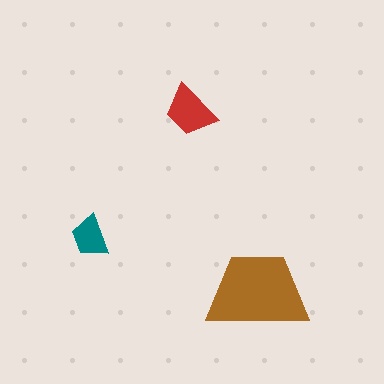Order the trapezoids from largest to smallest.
the brown one, the red one, the teal one.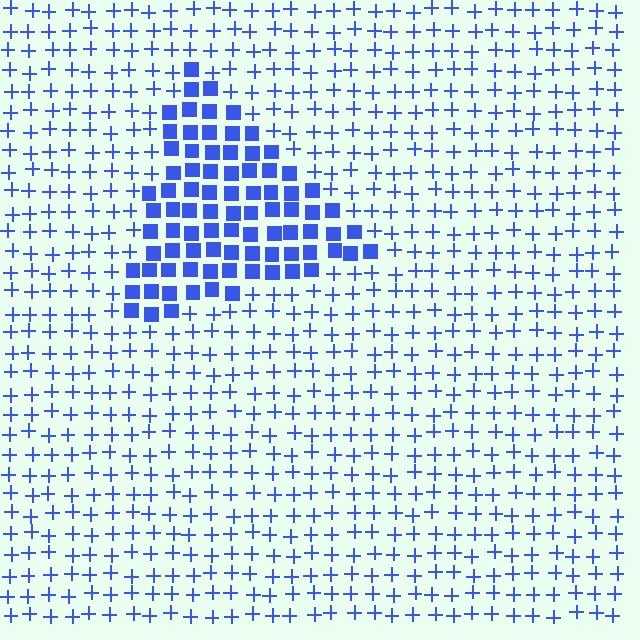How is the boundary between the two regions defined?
The boundary is defined by a change in element shape: squares inside vs. plus signs outside. All elements share the same color and spacing.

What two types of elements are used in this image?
The image uses squares inside the triangle region and plus signs outside it.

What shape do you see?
I see a triangle.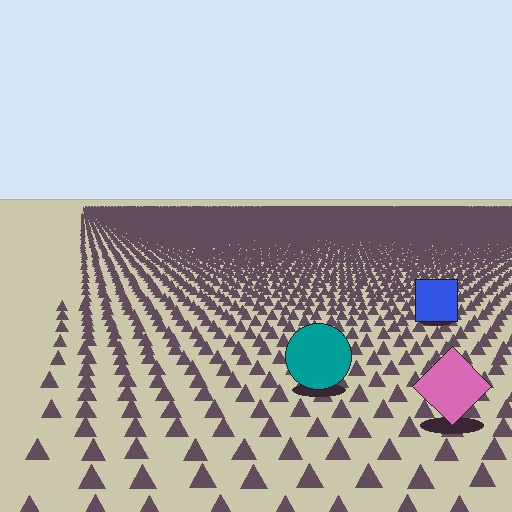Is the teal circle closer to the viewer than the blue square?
Yes. The teal circle is closer — you can tell from the texture gradient: the ground texture is coarser near it.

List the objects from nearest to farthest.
From nearest to farthest: the pink diamond, the teal circle, the blue square.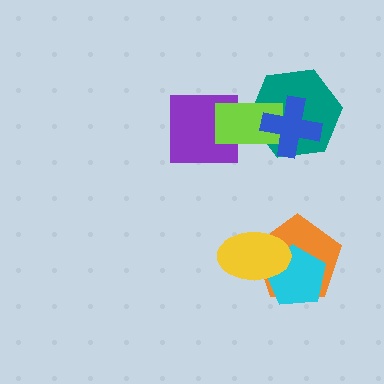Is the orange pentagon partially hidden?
Yes, it is partially covered by another shape.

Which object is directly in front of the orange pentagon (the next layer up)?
The cyan pentagon is directly in front of the orange pentagon.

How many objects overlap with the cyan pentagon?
2 objects overlap with the cyan pentagon.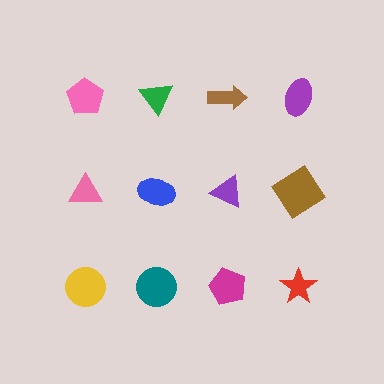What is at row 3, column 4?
A red star.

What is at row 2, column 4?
A brown diamond.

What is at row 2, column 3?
A purple triangle.